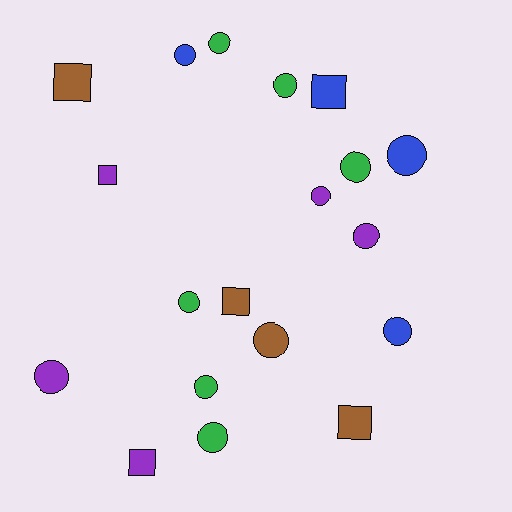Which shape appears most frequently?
Circle, with 13 objects.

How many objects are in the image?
There are 19 objects.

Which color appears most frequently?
Green, with 6 objects.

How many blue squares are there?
There is 1 blue square.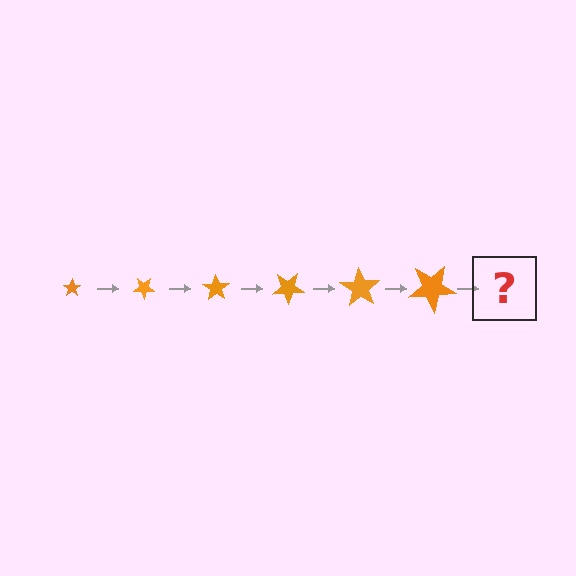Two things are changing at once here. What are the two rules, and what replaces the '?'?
The two rules are that the star grows larger each step and it rotates 35 degrees each step. The '?' should be a star, larger than the previous one and rotated 210 degrees from the start.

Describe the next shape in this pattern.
It should be a star, larger than the previous one and rotated 210 degrees from the start.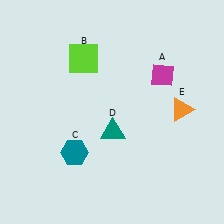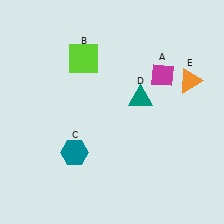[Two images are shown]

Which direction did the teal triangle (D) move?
The teal triangle (D) moved up.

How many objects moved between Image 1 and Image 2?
2 objects moved between the two images.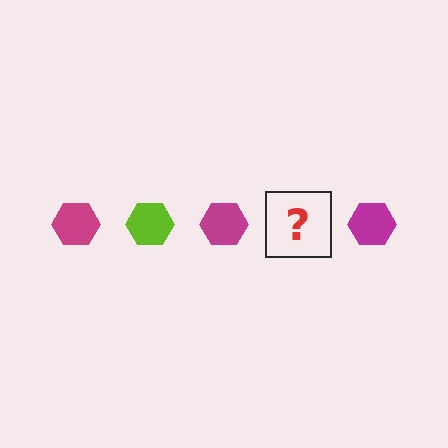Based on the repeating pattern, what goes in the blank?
The blank should be a lime hexagon.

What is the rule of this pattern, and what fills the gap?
The rule is that the pattern cycles through magenta, lime hexagons. The gap should be filled with a lime hexagon.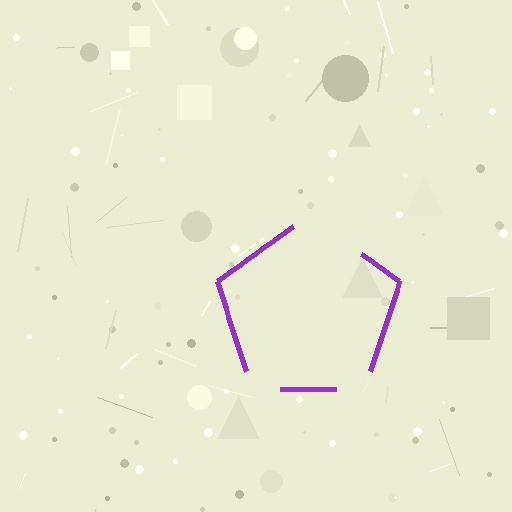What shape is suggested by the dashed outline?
The dashed outline suggests a pentagon.